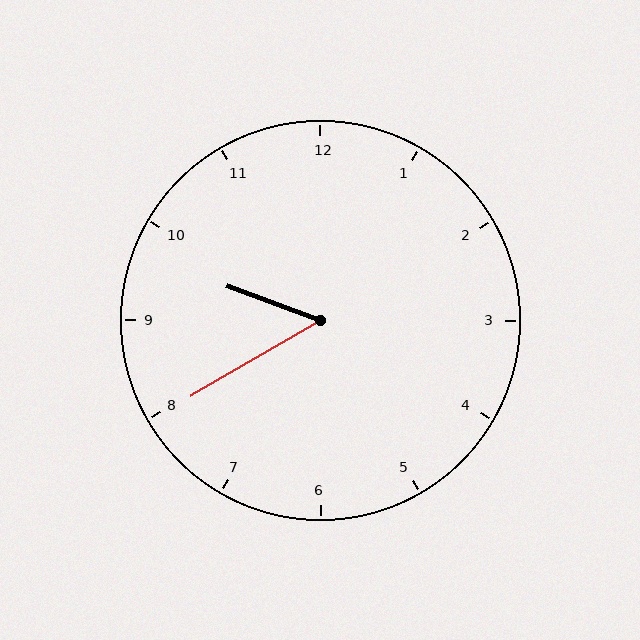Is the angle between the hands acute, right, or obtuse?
It is acute.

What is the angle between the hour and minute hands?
Approximately 50 degrees.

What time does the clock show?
9:40.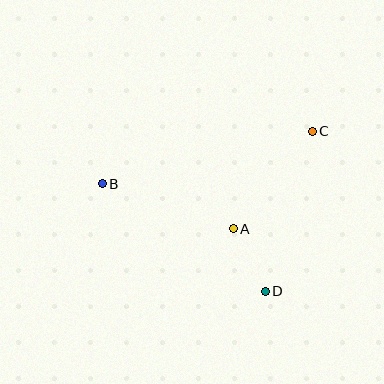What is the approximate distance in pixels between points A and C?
The distance between A and C is approximately 125 pixels.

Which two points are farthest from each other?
Points B and C are farthest from each other.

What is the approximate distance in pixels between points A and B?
The distance between A and B is approximately 138 pixels.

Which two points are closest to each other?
Points A and D are closest to each other.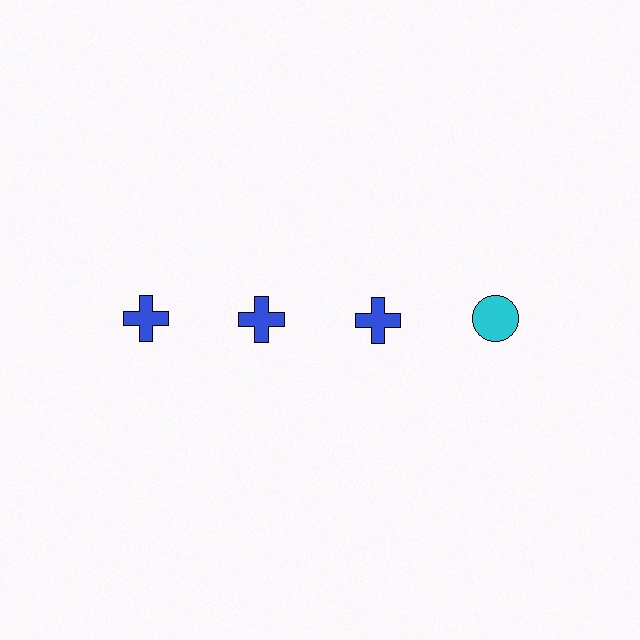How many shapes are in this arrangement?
There are 4 shapes arranged in a grid pattern.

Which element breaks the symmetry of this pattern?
The cyan circle in the top row, second from right column breaks the symmetry. All other shapes are blue crosses.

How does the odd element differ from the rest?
It differs in both color (cyan instead of blue) and shape (circle instead of cross).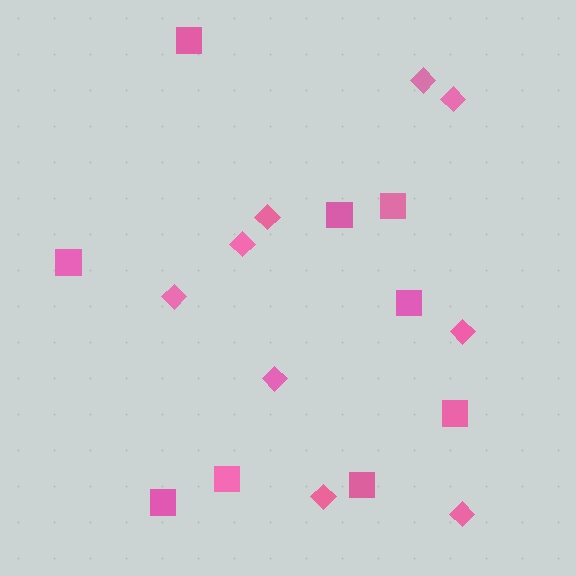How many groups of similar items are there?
There are 2 groups: one group of squares (9) and one group of diamonds (9).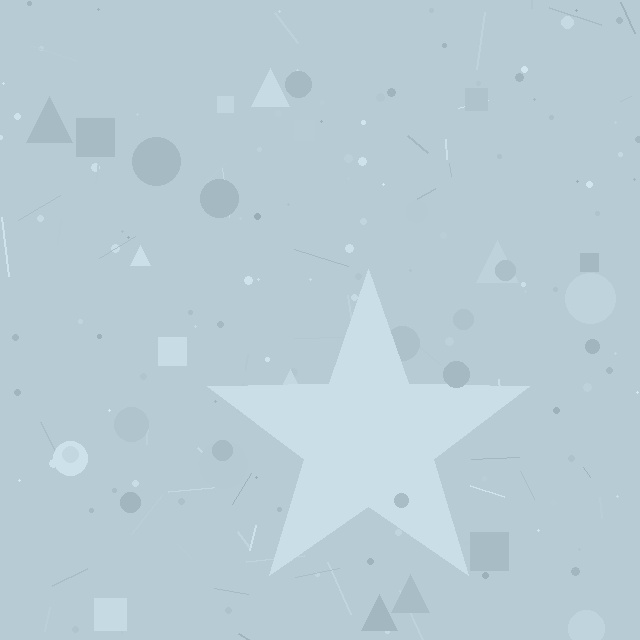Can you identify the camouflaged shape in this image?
The camouflaged shape is a star.